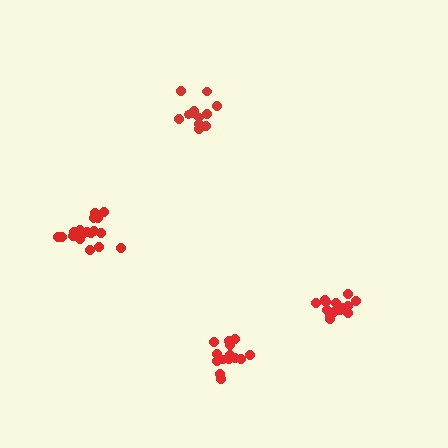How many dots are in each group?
Group 1: 14 dots, Group 2: 12 dots, Group 3: 14 dots, Group 4: 18 dots (58 total).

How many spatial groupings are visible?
There are 4 spatial groupings.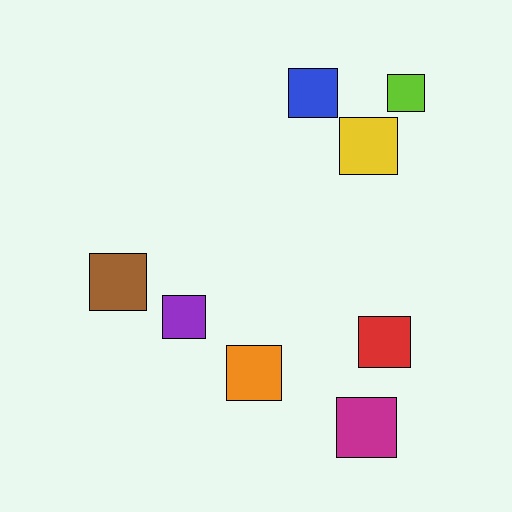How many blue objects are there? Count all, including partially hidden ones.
There is 1 blue object.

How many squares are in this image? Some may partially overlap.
There are 8 squares.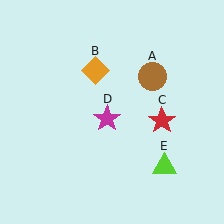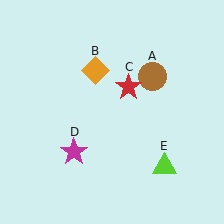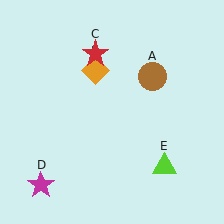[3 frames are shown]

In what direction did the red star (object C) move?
The red star (object C) moved up and to the left.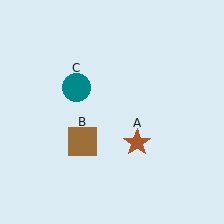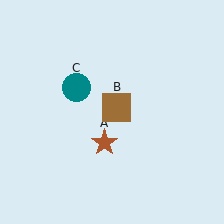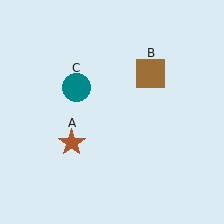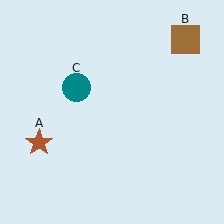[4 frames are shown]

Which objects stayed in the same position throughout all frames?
Teal circle (object C) remained stationary.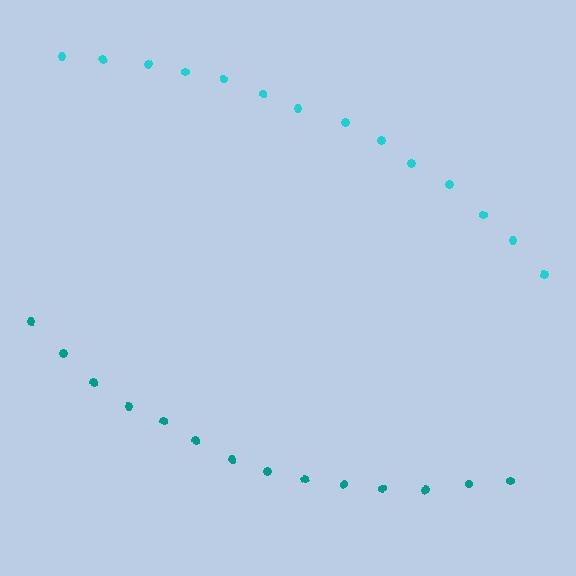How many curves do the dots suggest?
There are 2 distinct paths.